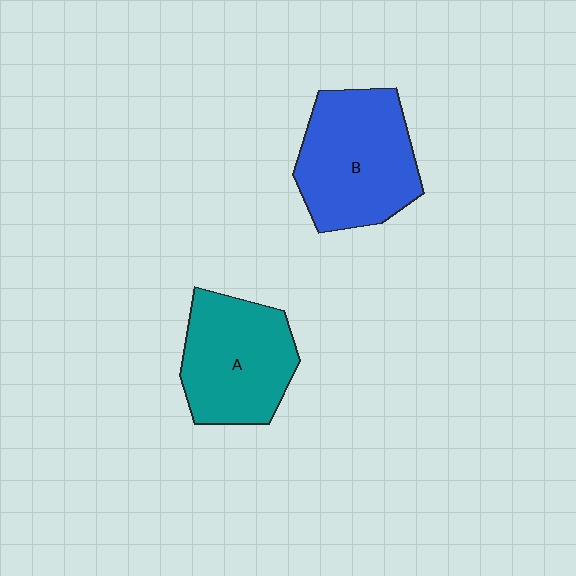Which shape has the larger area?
Shape B (blue).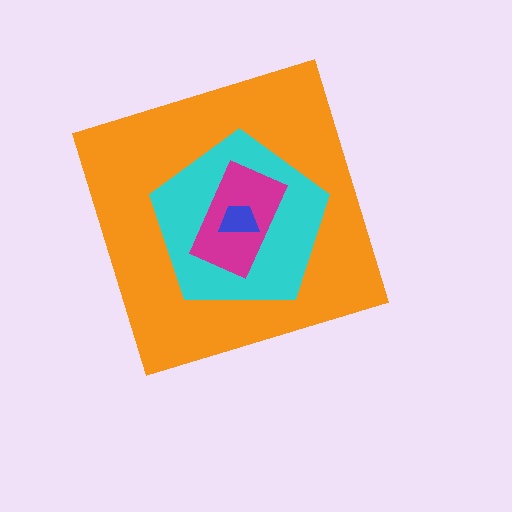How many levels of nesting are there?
4.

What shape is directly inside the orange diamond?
The cyan pentagon.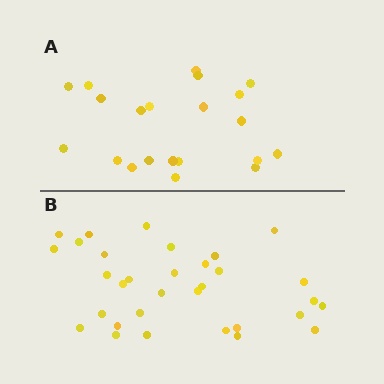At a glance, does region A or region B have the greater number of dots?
Region B (the bottom region) has more dots.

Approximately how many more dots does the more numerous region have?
Region B has roughly 12 or so more dots than region A.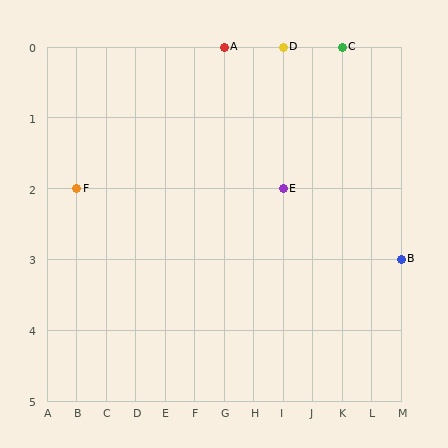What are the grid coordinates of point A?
Point A is at grid coordinates (G, 0).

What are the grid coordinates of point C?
Point C is at grid coordinates (K, 0).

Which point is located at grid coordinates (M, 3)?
Point B is at (M, 3).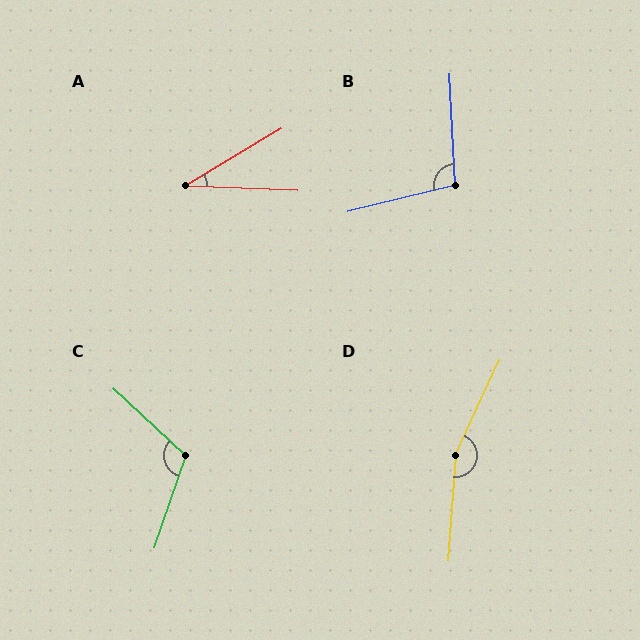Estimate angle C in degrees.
Approximately 114 degrees.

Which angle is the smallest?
A, at approximately 33 degrees.